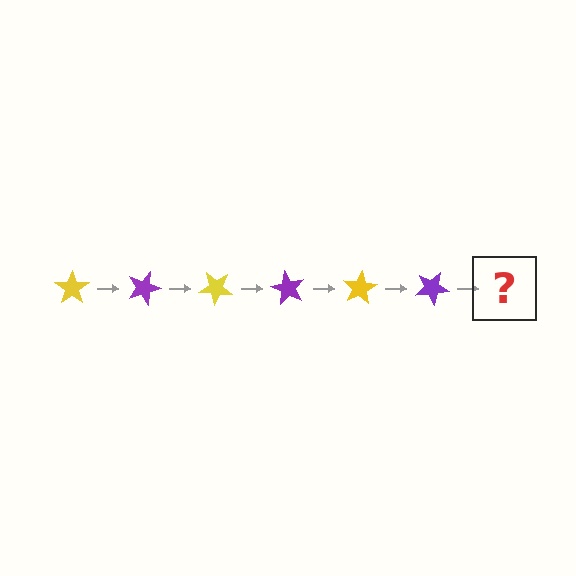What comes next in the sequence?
The next element should be a yellow star, rotated 120 degrees from the start.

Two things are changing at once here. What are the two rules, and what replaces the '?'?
The two rules are that it rotates 20 degrees each step and the color cycles through yellow and purple. The '?' should be a yellow star, rotated 120 degrees from the start.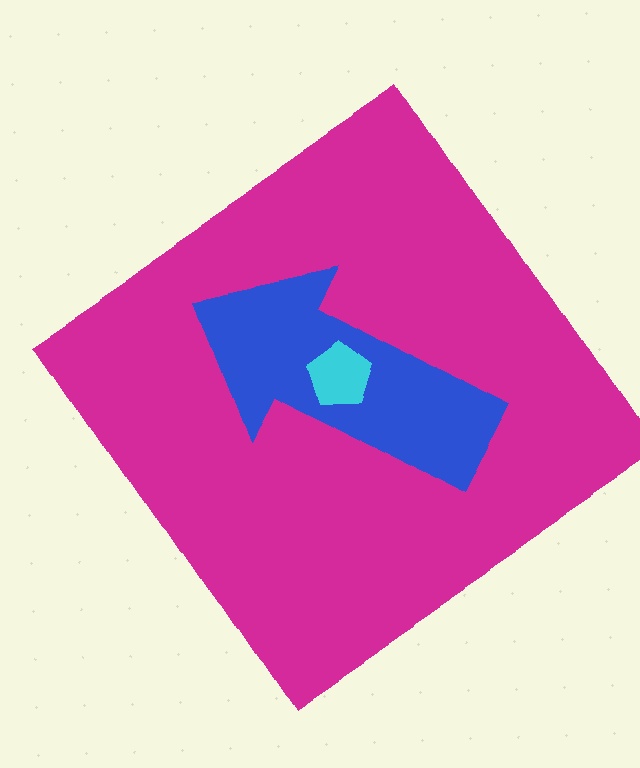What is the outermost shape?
The magenta diamond.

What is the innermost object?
The cyan pentagon.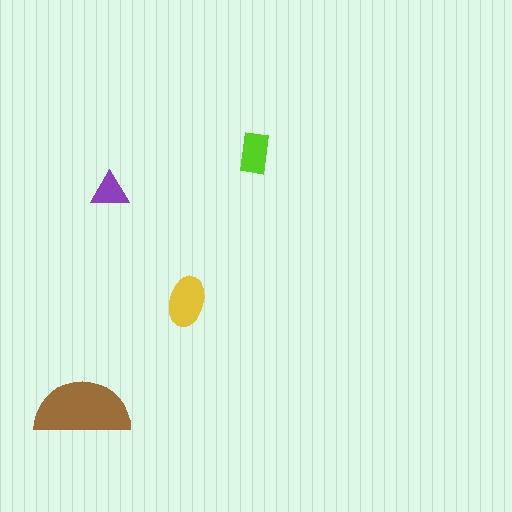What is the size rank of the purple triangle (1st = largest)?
4th.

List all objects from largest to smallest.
The brown semicircle, the yellow ellipse, the lime rectangle, the purple triangle.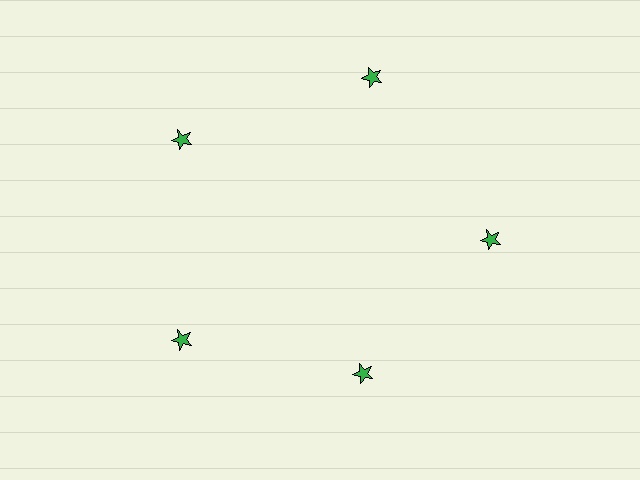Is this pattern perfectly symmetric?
No. The 5 green stars are arranged in a ring, but one element near the 5 o'clock position is pulled inward toward the center, breaking the 5-fold rotational symmetry.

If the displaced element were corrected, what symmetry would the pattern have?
It would have 5-fold rotational symmetry — the pattern would map onto itself every 72 degrees.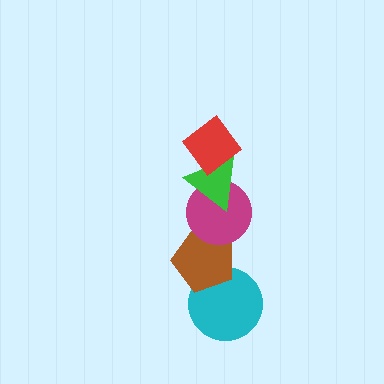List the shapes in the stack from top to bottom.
From top to bottom: the red diamond, the green triangle, the magenta circle, the brown pentagon, the cyan circle.